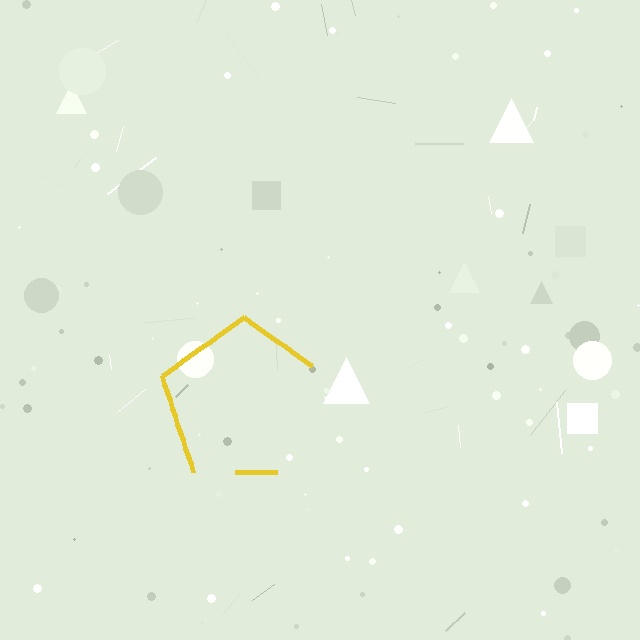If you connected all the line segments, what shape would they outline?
They would outline a pentagon.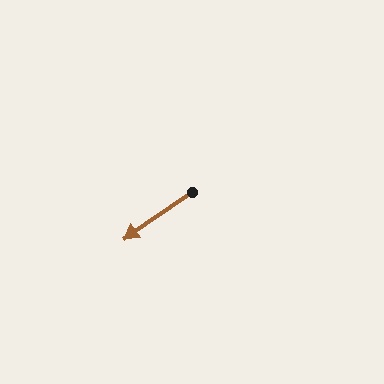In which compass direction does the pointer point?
Southwest.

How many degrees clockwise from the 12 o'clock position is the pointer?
Approximately 236 degrees.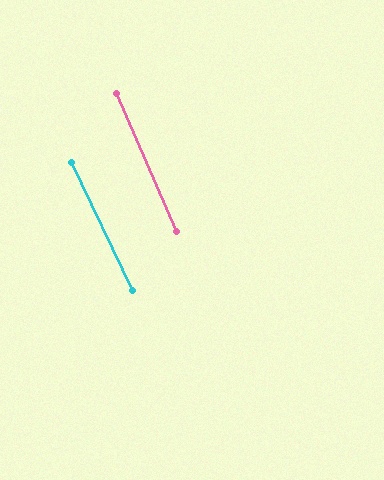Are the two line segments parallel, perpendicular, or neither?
Parallel — their directions differ by only 1.6°.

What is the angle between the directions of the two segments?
Approximately 2 degrees.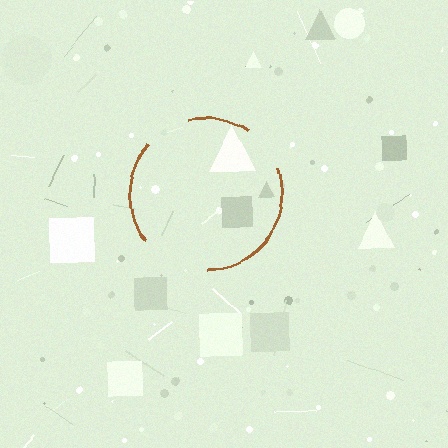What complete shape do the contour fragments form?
The contour fragments form a circle.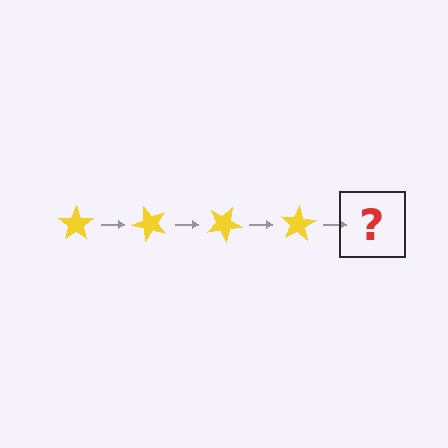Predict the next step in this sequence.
The next step is a yellow star rotated 200 degrees.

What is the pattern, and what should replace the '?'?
The pattern is that the star rotates 50 degrees each step. The '?' should be a yellow star rotated 200 degrees.